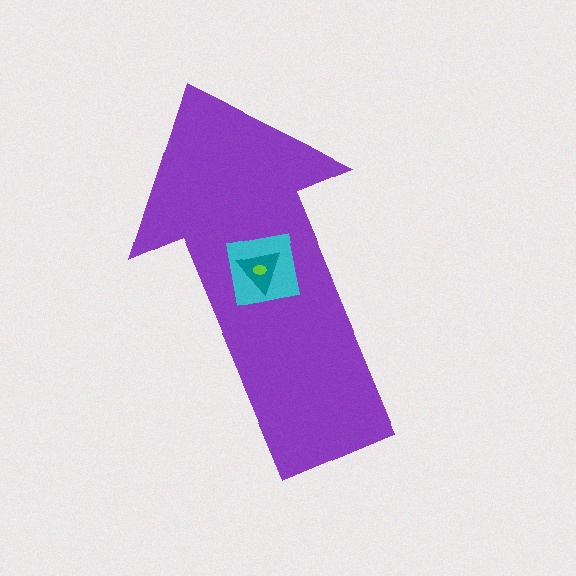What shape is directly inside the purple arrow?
The cyan square.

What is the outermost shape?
The purple arrow.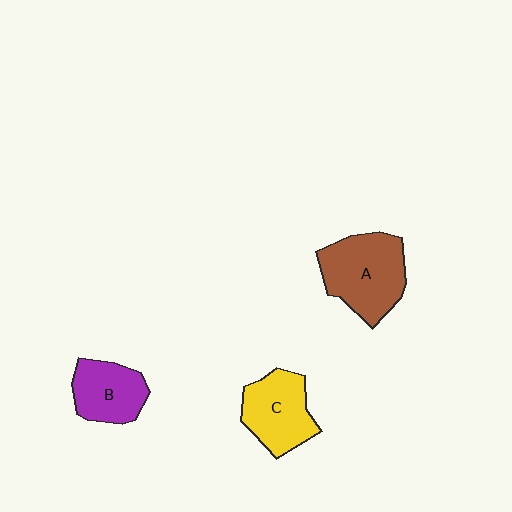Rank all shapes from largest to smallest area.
From largest to smallest: A (brown), C (yellow), B (purple).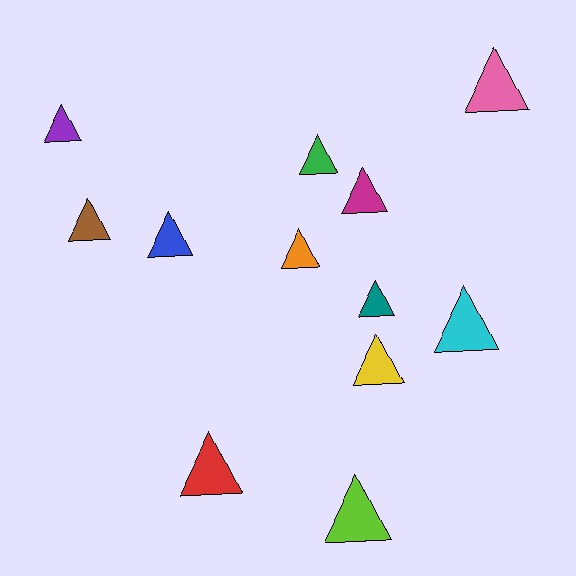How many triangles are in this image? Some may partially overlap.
There are 12 triangles.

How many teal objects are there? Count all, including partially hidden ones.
There is 1 teal object.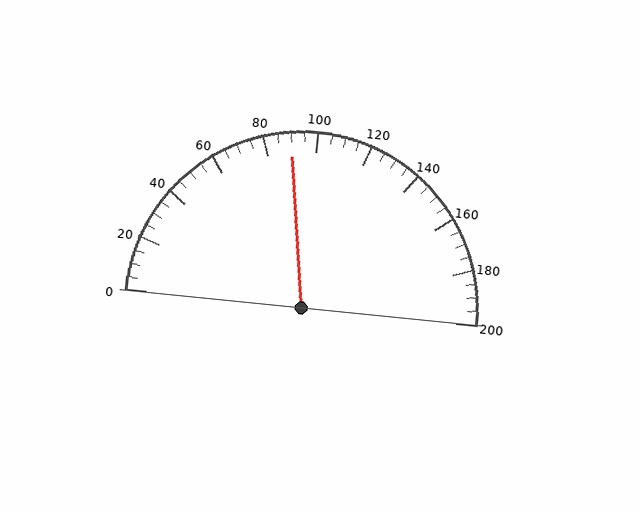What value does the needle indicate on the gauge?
The needle indicates approximately 90.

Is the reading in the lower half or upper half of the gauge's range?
The reading is in the lower half of the range (0 to 200).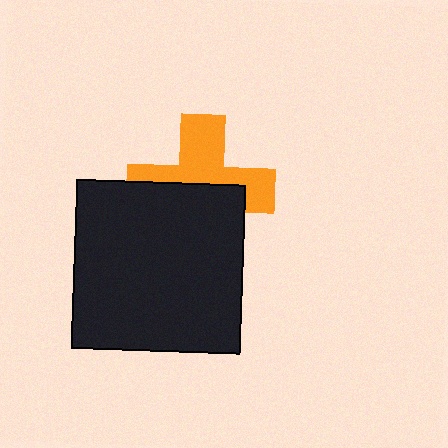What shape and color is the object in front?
The object in front is a black square.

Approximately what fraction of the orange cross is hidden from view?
Roughly 51% of the orange cross is hidden behind the black square.